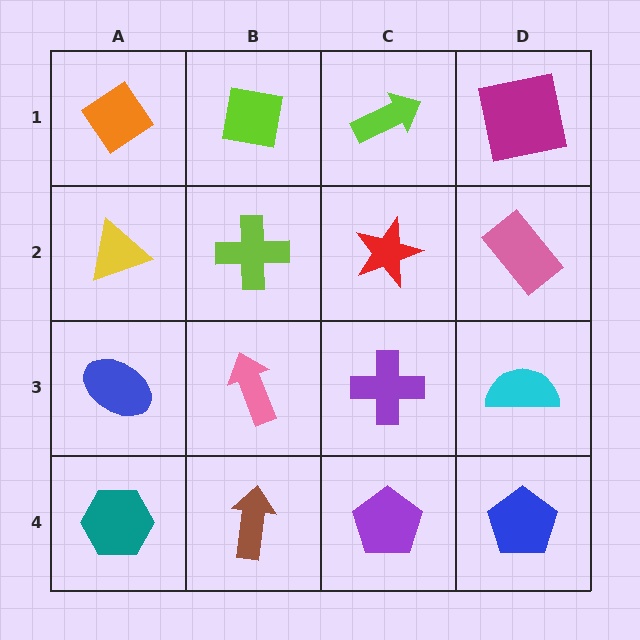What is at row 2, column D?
A pink rectangle.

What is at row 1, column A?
An orange diamond.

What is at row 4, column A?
A teal hexagon.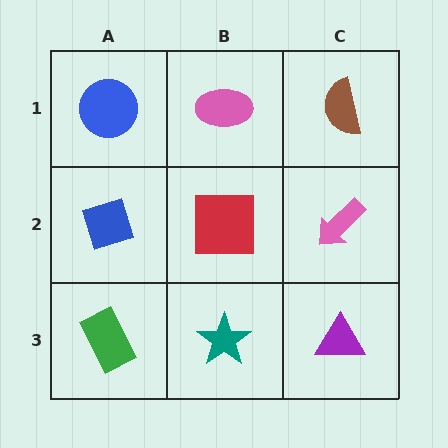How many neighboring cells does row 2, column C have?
3.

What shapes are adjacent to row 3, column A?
A blue diamond (row 2, column A), a teal star (row 3, column B).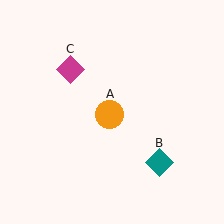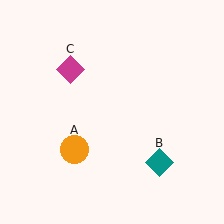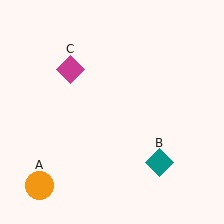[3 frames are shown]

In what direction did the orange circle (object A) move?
The orange circle (object A) moved down and to the left.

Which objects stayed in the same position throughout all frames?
Teal diamond (object B) and magenta diamond (object C) remained stationary.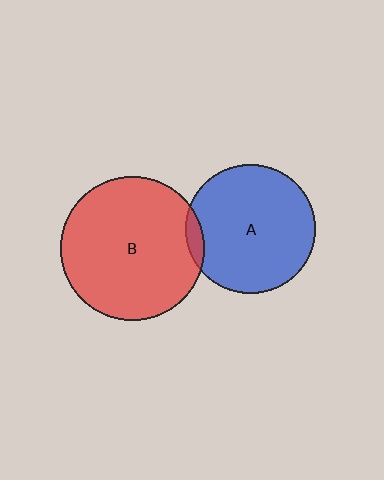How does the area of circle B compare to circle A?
Approximately 1.2 times.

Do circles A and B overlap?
Yes.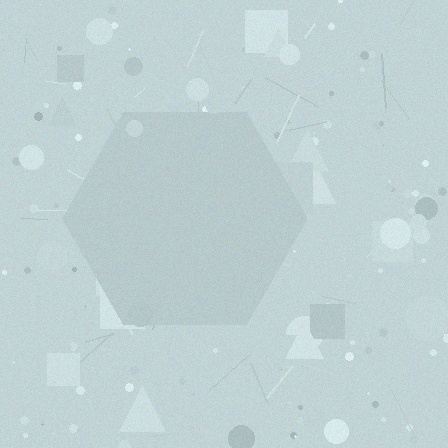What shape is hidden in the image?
A hexagon is hidden in the image.